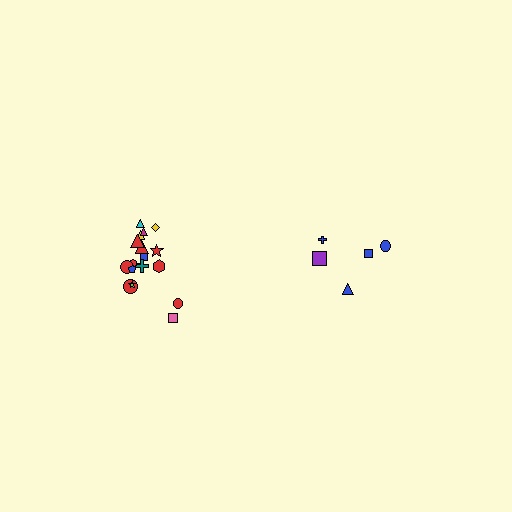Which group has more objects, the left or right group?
The left group.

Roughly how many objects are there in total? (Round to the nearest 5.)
Roughly 25 objects in total.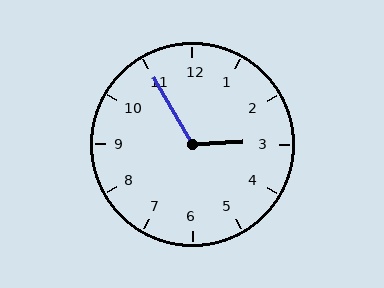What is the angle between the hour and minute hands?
Approximately 118 degrees.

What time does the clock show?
2:55.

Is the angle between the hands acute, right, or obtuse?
It is obtuse.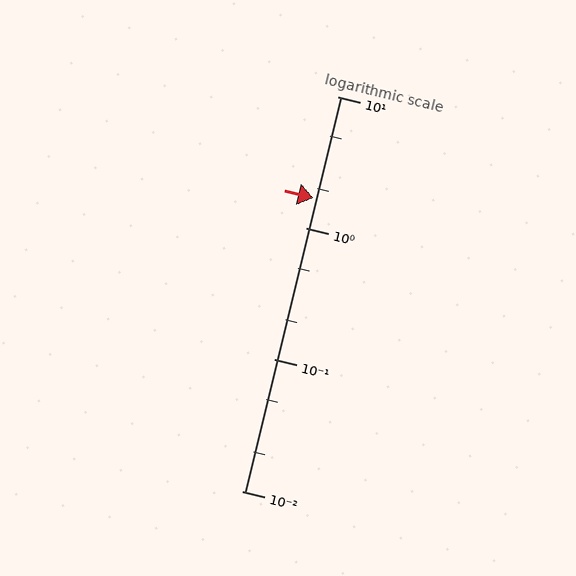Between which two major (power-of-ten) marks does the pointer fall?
The pointer is between 1 and 10.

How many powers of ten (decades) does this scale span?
The scale spans 3 decades, from 0.01 to 10.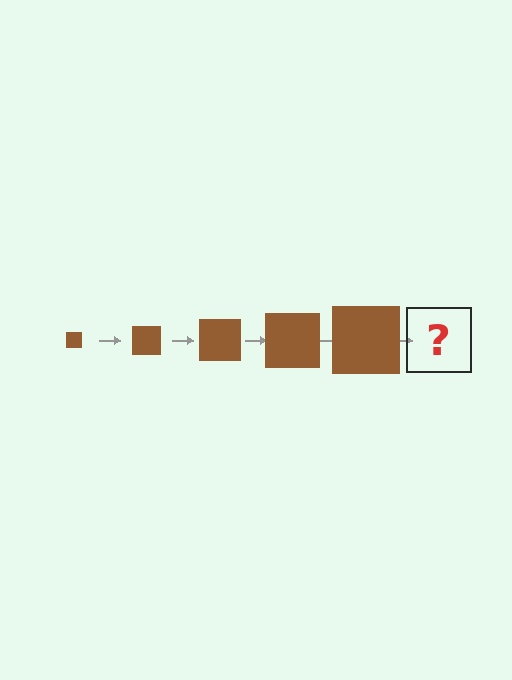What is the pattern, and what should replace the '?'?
The pattern is that the square gets progressively larger each step. The '?' should be a brown square, larger than the previous one.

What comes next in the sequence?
The next element should be a brown square, larger than the previous one.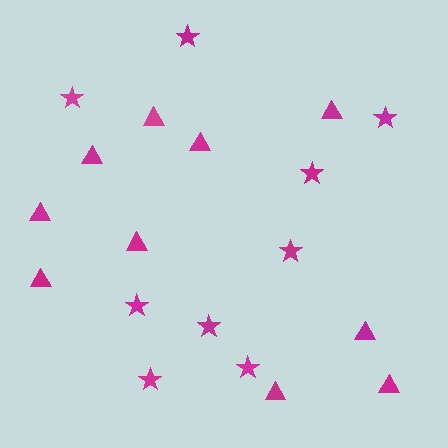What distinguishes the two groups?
There are 2 groups: one group of triangles (10) and one group of stars (9).